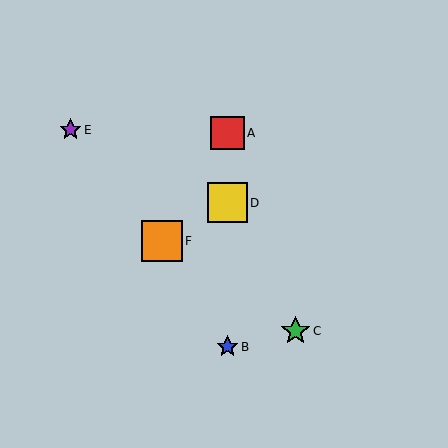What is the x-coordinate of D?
Object D is at x≈227.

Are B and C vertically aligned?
No, B is at x≈227 and C is at x≈296.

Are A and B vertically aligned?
Yes, both are at x≈227.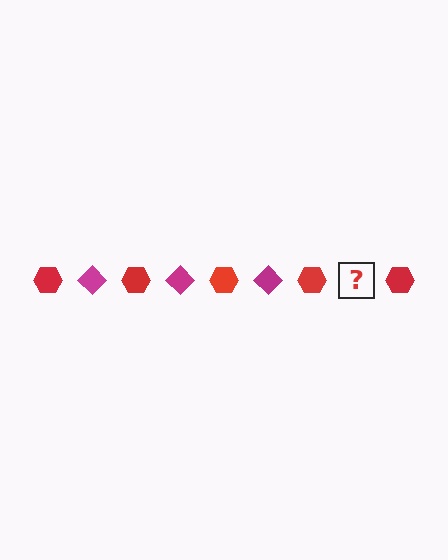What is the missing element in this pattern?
The missing element is a magenta diamond.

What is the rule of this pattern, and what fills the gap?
The rule is that the pattern alternates between red hexagon and magenta diamond. The gap should be filled with a magenta diamond.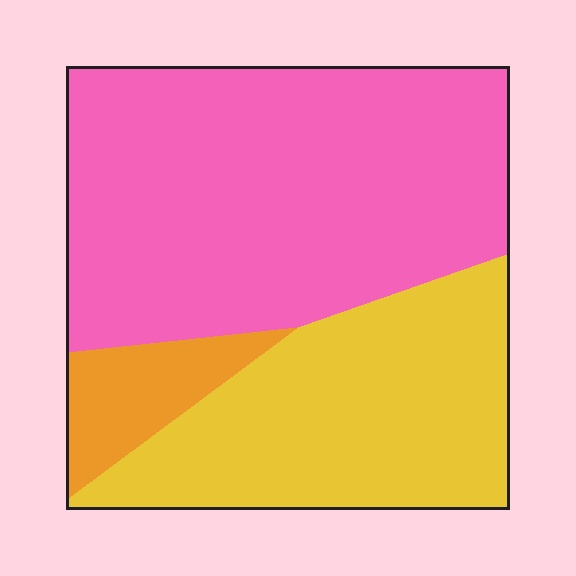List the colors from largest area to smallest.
From largest to smallest: pink, yellow, orange.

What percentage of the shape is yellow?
Yellow takes up about one third (1/3) of the shape.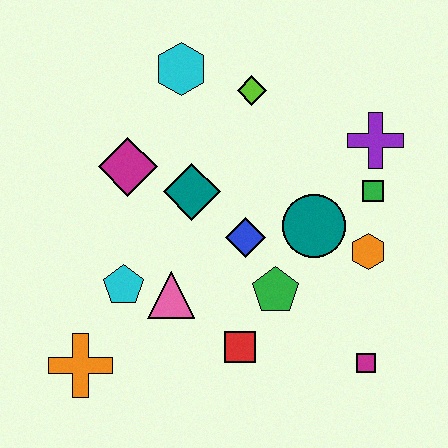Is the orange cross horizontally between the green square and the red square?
No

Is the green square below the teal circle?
No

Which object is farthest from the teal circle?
The orange cross is farthest from the teal circle.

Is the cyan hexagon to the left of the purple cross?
Yes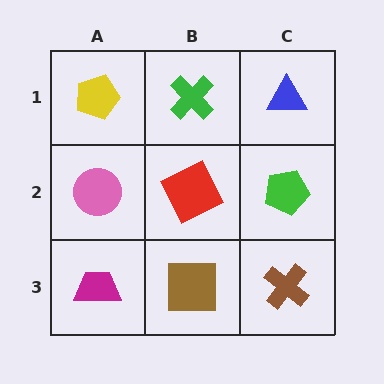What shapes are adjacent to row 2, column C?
A blue triangle (row 1, column C), a brown cross (row 3, column C), a red square (row 2, column B).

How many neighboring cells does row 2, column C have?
3.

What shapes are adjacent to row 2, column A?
A yellow pentagon (row 1, column A), a magenta trapezoid (row 3, column A), a red square (row 2, column B).